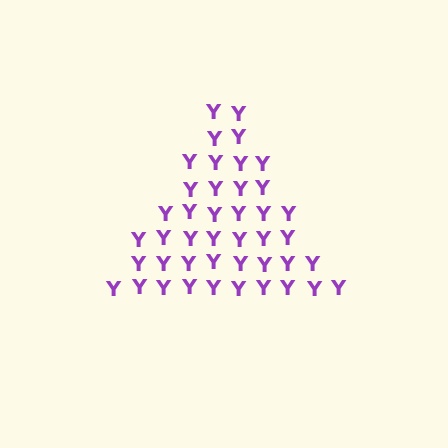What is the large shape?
The large shape is a triangle.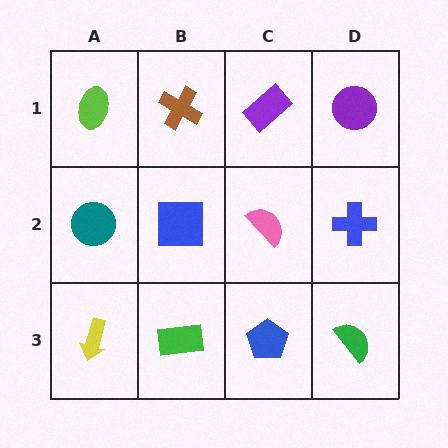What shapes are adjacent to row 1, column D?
A blue cross (row 2, column D), a purple rectangle (row 1, column C).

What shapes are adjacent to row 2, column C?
A purple rectangle (row 1, column C), a blue pentagon (row 3, column C), a blue square (row 2, column B), a blue cross (row 2, column D).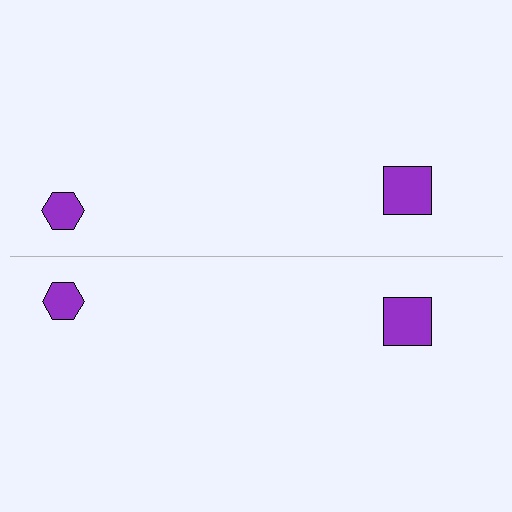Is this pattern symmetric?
Yes, this pattern has bilateral (reflection) symmetry.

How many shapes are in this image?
There are 4 shapes in this image.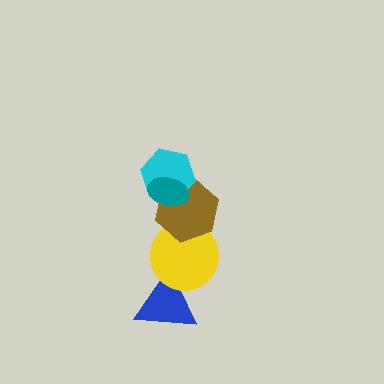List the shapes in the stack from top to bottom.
From top to bottom: the teal ellipse, the cyan hexagon, the brown hexagon, the yellow circle, the blue triangle.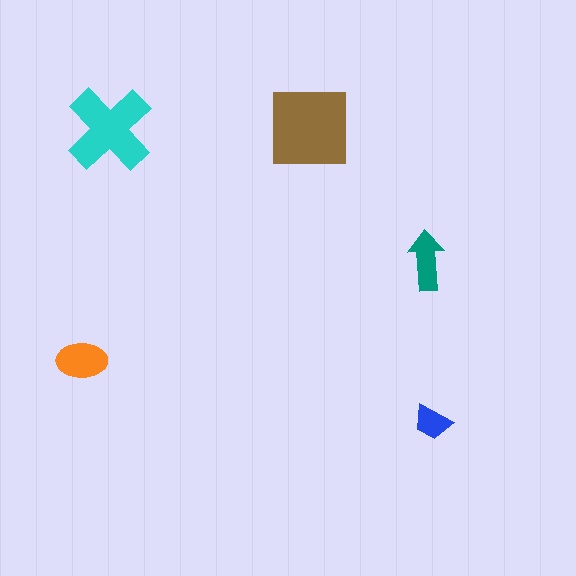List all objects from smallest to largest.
The blue trapezoid, the teal arrow, the orange ellipse, the cyan cross, the brown square.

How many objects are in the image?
There are 5 objects in the image.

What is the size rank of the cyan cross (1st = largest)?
2nd.